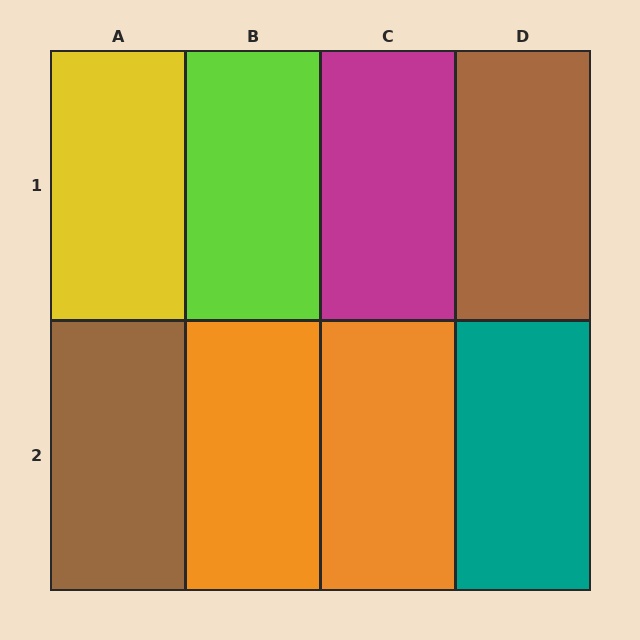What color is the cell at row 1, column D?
Brown.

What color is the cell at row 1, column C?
Magenta.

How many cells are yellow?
1 cell is yellow.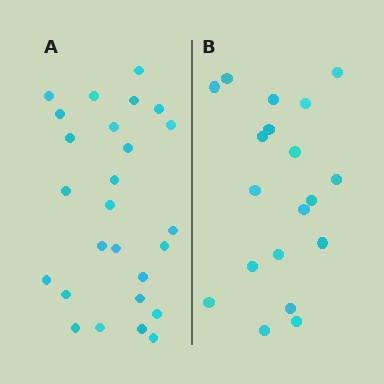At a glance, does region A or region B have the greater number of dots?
Region A (the left region) has more dots.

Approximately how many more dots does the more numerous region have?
Region A has roughly 8 or so more dots than region B.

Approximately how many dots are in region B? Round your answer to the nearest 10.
About 20 dots. (The exact count is 19, which rounds to 20.)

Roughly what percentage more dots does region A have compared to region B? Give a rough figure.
About 35% more.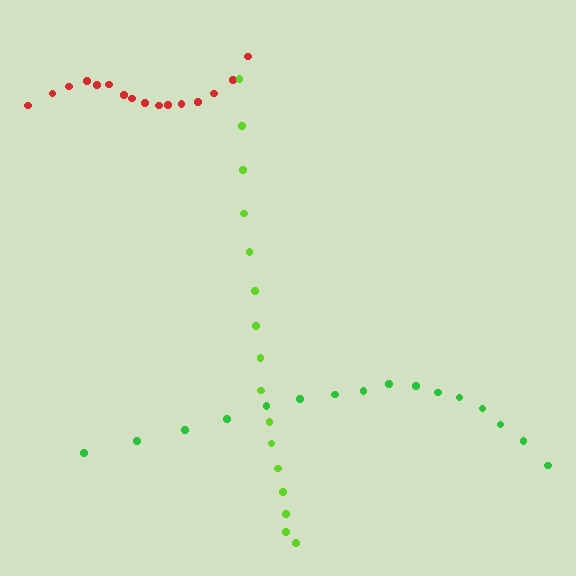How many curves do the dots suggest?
There are 3 distinct paths.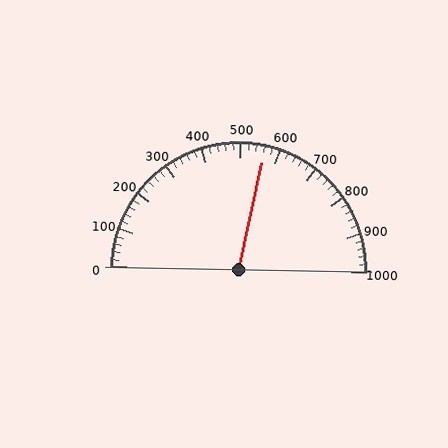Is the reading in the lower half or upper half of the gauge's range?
The reading is in the upper half of the range (0 to 1000).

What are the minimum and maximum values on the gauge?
The gauge ranges from 0 to 1000.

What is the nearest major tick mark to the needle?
The nearest major tick mark is 600.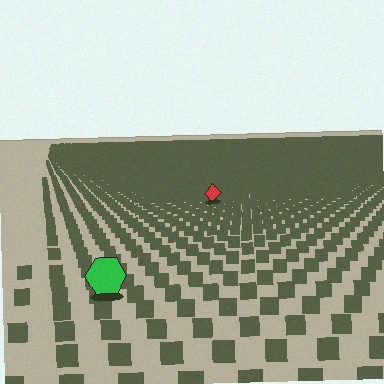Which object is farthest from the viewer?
The red diamond is farthest from the viewer. It appears smaller and the ground texture around it is denser.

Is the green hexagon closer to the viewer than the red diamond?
Yes. The green hexagon is closer — you can tell from the texture gradient: the ground texture is coarser near it.